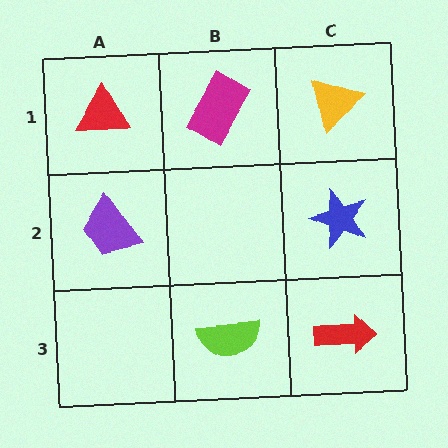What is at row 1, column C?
A yellow triangle.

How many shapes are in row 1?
3 shapes.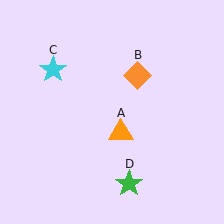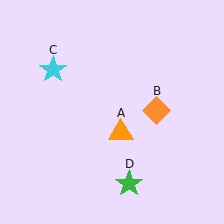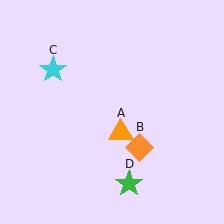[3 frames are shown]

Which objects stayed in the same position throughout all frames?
Orange triangle (object A) and cyan star (object C) and green star (object D) remained stationary.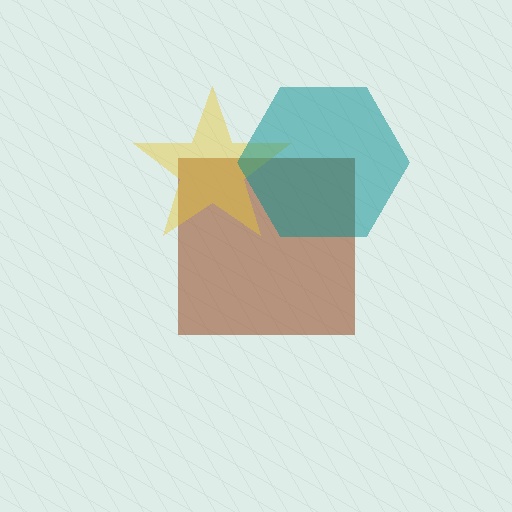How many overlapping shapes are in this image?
There are 3 overlapping shapes in the image.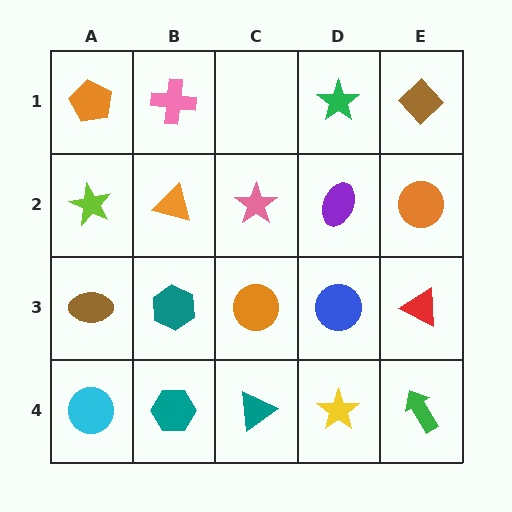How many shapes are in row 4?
5 shapes.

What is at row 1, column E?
A brown diamond.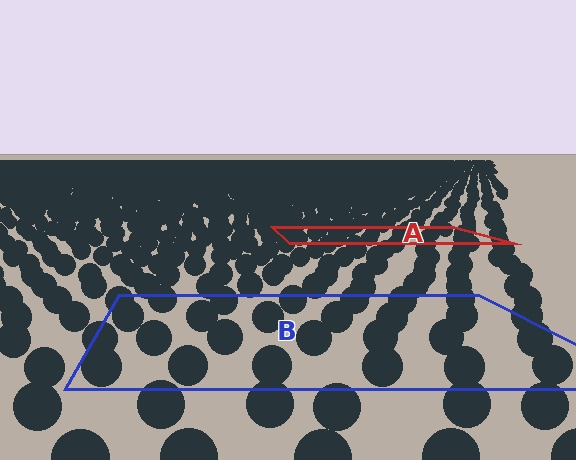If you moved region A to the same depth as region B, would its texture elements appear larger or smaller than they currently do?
They would appear larger. At a closer depth, the same texture elements are projected at a bigger on-screen size.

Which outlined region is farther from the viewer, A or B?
Region A is farther from the viewer — the texture elements inside it appear smaller and more densely packed.